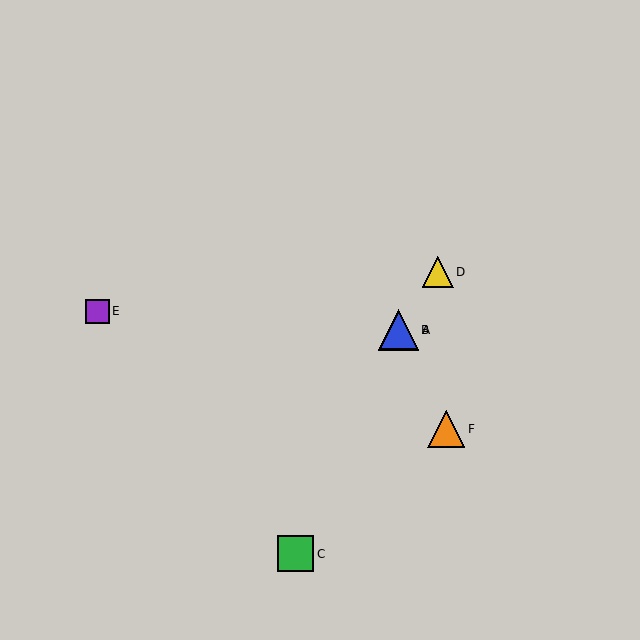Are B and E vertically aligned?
No, B is at x≈399 and E is at x≈97.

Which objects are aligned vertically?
Objects A, B are aligned vertically.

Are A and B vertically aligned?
Yes, both are at x≈399.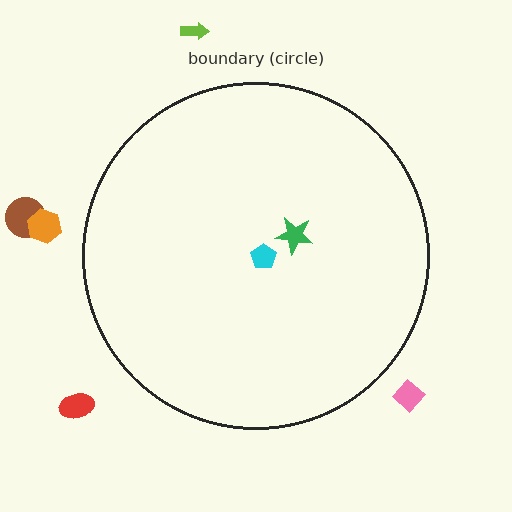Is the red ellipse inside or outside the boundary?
Outside.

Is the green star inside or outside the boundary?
Inside.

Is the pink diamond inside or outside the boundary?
Outside.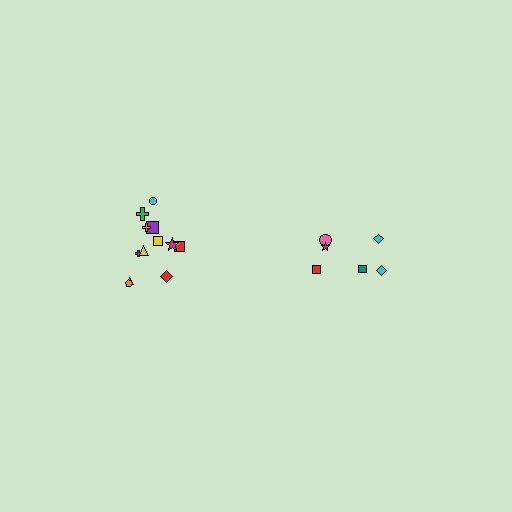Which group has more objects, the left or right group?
The left group.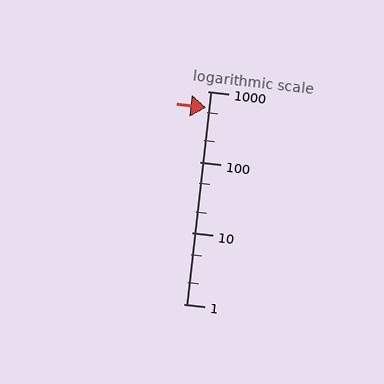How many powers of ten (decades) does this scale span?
The scale spans 3 decades, from 1 to 1000.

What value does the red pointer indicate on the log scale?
The pointer indicates approximately 580.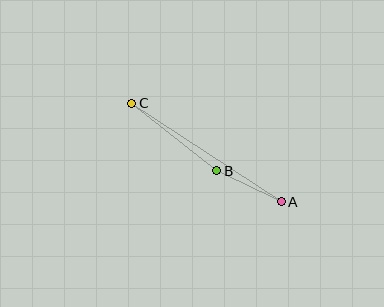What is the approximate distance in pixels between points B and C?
The distance between B and C is approximately 109 pixels.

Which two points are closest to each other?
Points A and B are closest to each other.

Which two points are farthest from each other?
Points A and C are farthest from each other.